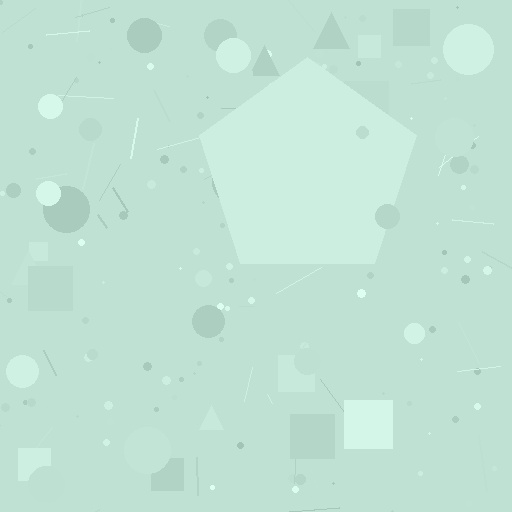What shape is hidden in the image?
A pentagon is hidden in the image.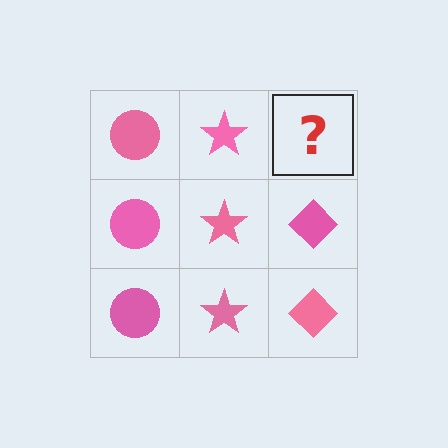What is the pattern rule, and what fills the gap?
The rule is that each column has a consistent shape. The gap should be filled with a pink diamond.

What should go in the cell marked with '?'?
The missing cell should contain a pink diamond.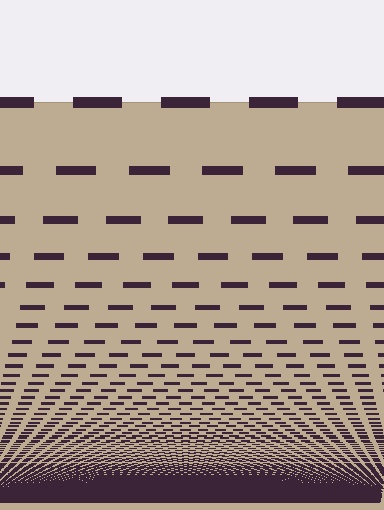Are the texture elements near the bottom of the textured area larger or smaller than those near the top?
Smaller. The gradient is inverted — elements near the bottom are smaller and denser.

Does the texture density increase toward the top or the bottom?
Density increases toward the bottom.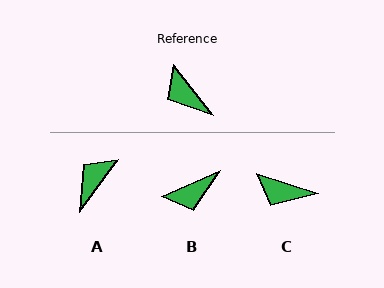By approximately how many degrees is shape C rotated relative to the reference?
Approximately 34 degrees counter-clockwise.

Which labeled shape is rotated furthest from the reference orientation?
B, about 76 degrees away.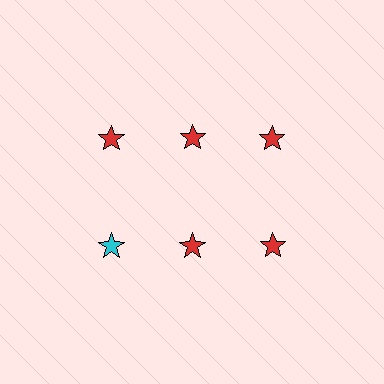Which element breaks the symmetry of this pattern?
The cyan star in the second row, leftmost column breaks the symmetry. All other shapes are red stars.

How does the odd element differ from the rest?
It has a different color: cyan instead of red.